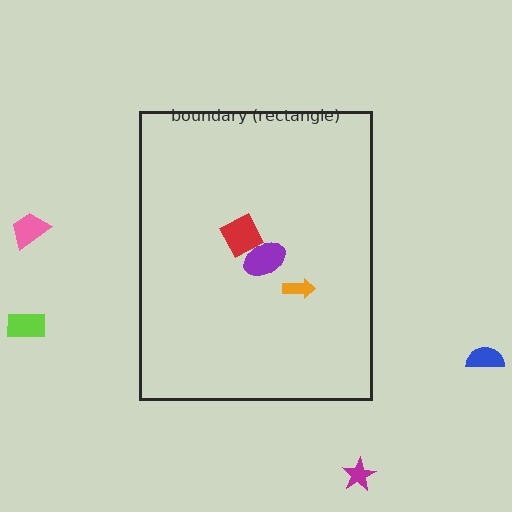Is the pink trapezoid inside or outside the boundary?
Outside.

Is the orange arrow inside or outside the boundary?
Inside.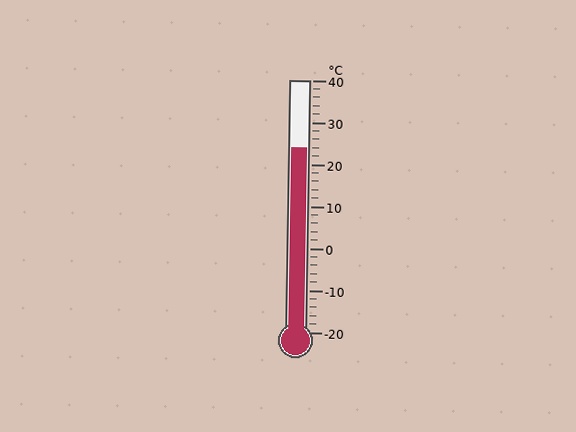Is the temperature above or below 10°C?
The temperature is above 10°C.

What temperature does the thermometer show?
The thermometer shows approximately 24°C.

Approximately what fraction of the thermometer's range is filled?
The thermometer is filled to approximately 75% of its range.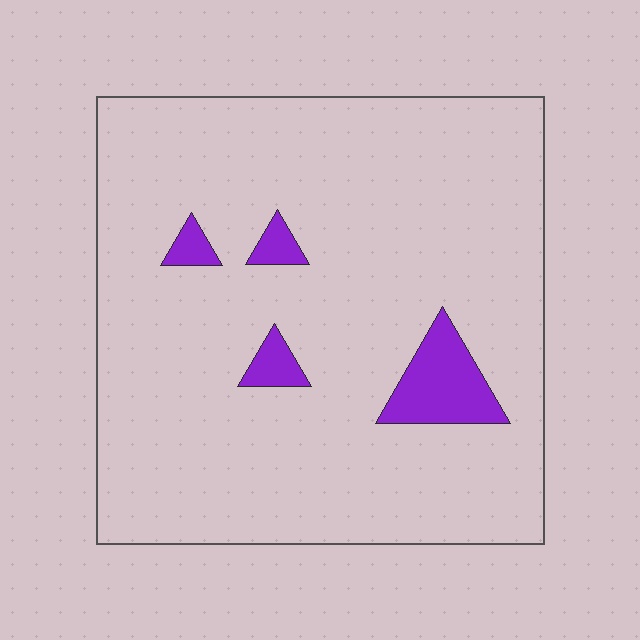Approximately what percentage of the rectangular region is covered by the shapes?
Approximately 5%.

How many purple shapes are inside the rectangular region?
4.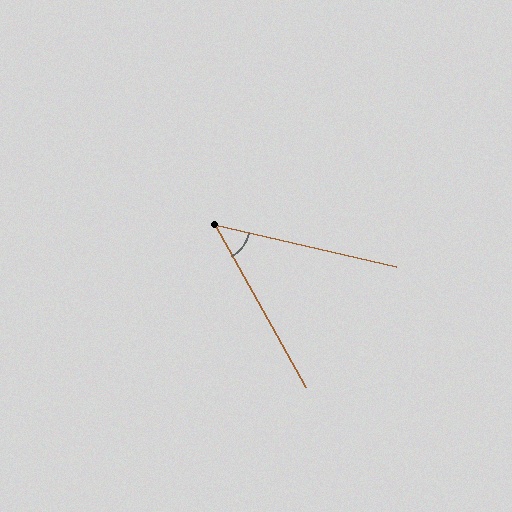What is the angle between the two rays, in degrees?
Approximately 48 degrees.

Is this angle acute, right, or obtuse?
It is acute.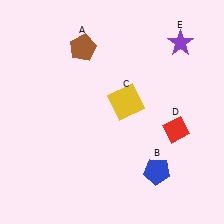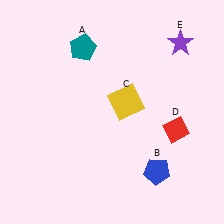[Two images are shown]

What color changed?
The pentagon (A) changed from brown in Image 1 to teal in Image 2.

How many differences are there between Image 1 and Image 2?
There is 1 difference between the two images.